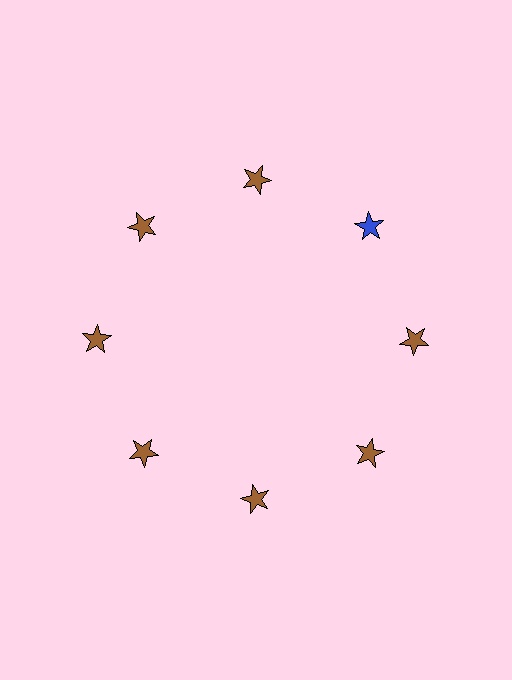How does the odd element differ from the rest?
It has a different color: blue instead of brown.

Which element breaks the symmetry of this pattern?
The blue star at roughly the 2 o'clock position breaks the symmetry. All other shapes are brown stars.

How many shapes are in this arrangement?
There are 8 shapes arranged in a ring pattern.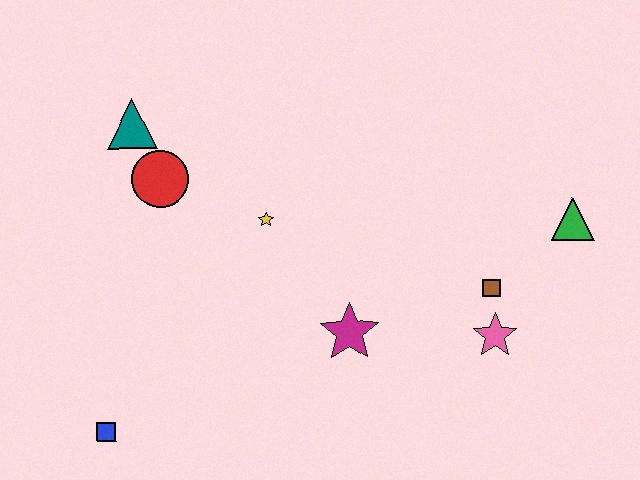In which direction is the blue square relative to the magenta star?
The blue square is to the left of the magenta star.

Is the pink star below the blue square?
No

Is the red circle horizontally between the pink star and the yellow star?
No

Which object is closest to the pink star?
The brown square is closest to the pink star.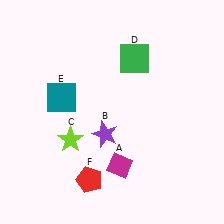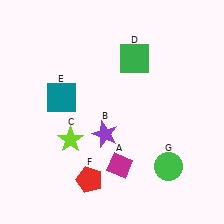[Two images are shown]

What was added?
A green circle (G) was added in Image 2.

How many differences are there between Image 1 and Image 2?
There is 1 difference between the two images.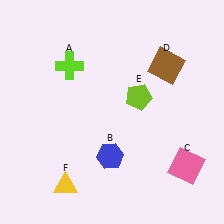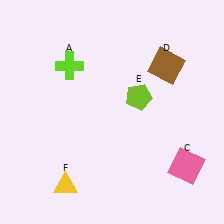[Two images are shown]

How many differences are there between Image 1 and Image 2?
There is 1 difference between the two images.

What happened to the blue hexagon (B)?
The blue hexagon (B) was removed in Image 2. It was in the bottom-left area of Image 1.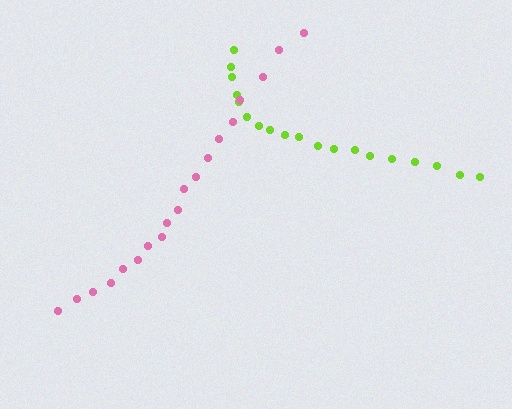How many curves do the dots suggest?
There are 2 distinct paths.